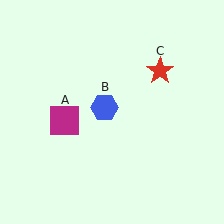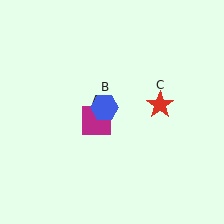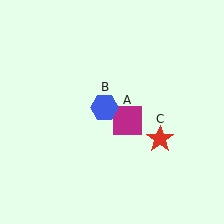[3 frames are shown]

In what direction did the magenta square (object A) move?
The magenta square (object A) moved right.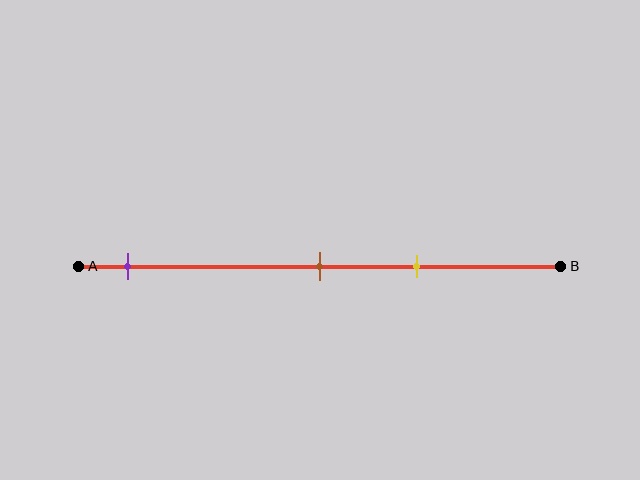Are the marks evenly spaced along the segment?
No, the marks are not evenly spaced.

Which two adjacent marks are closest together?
The brown and yellow marks are the closest adjacent pair.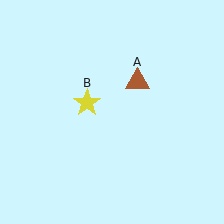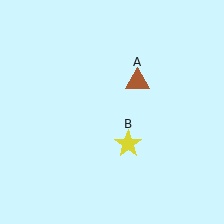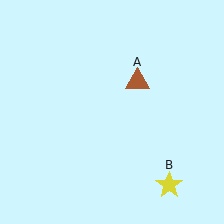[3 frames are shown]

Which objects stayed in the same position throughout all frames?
Brown triangle (object A) remained stationary.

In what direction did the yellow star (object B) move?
The yellow star (object B) moved down and to the right.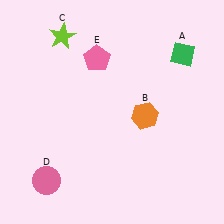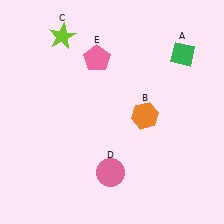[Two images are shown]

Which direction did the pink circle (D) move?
The pink circle (D) moved right.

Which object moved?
The pink circle (D) moved right.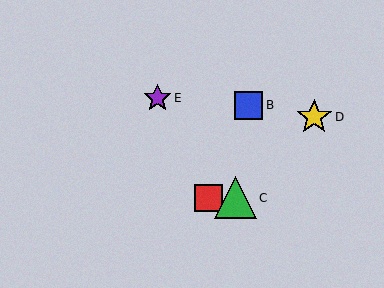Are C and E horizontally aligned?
No, C is at y≈198 and E is at y≈98.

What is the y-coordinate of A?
Object A is at y≈198.